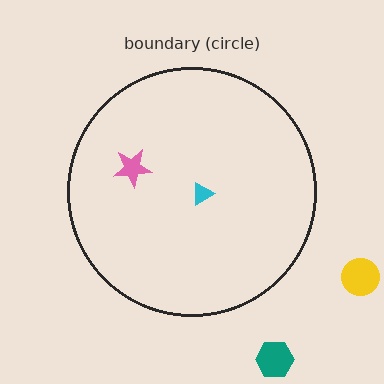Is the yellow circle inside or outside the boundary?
Outside.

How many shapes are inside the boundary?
2 inside, 2 outside.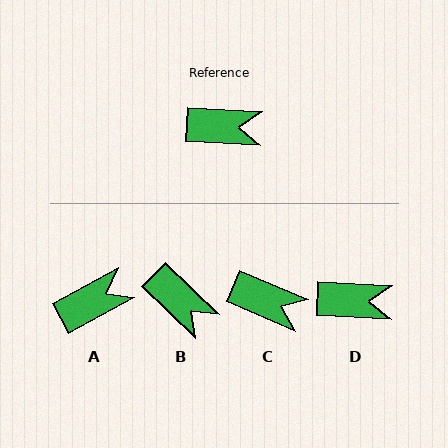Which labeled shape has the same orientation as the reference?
D.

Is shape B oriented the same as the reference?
No, it is off by about 41 degrees.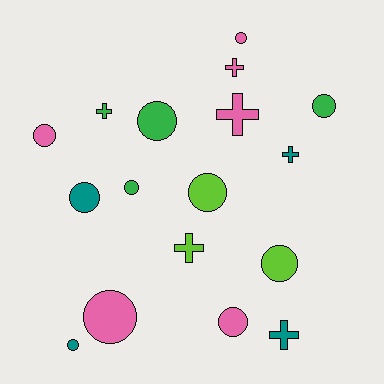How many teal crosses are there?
There are 2 teal crosses.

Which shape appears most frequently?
Circle, with 11 objects.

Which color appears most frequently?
Pink, with 6 objects.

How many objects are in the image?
There are 17 objects.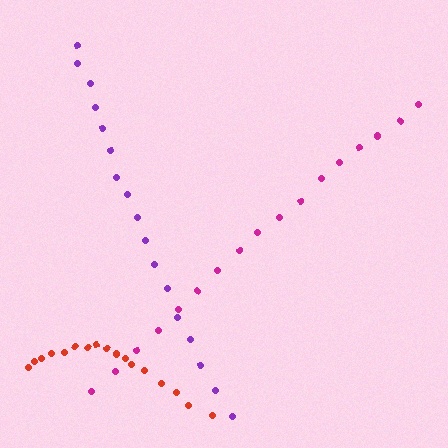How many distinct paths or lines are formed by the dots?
There are 3 distinct paths.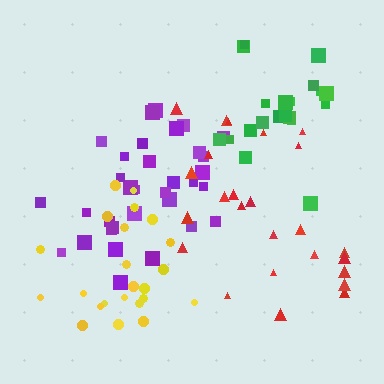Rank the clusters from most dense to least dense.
purple, yellow, green, red.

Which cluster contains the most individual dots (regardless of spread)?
Purple (33).